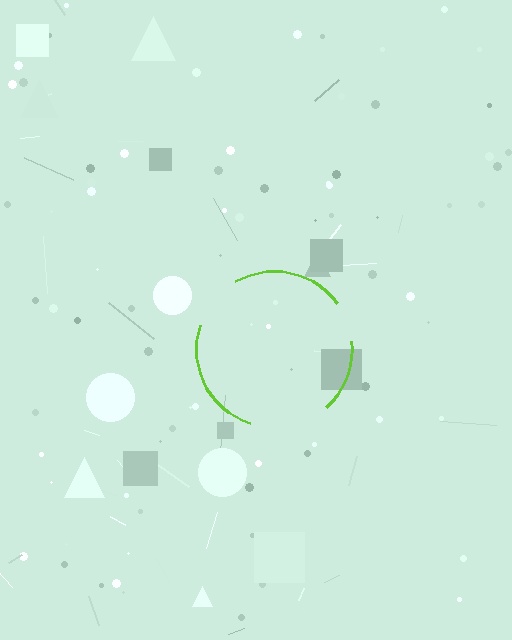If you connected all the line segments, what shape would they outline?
They would outline a circle.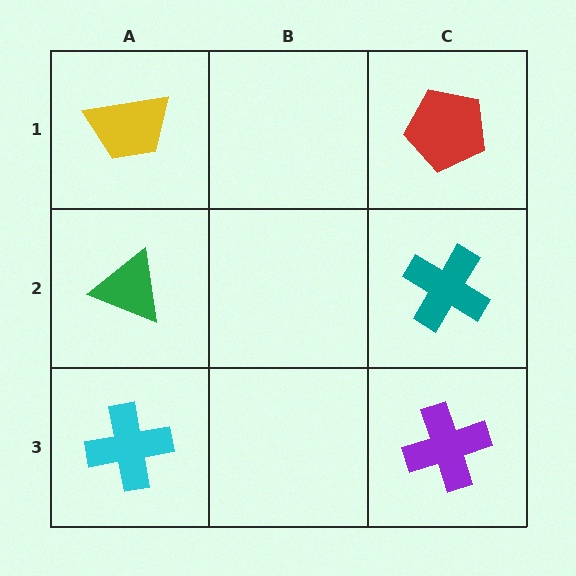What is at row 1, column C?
A red pentagon.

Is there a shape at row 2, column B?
No, that cell is empty.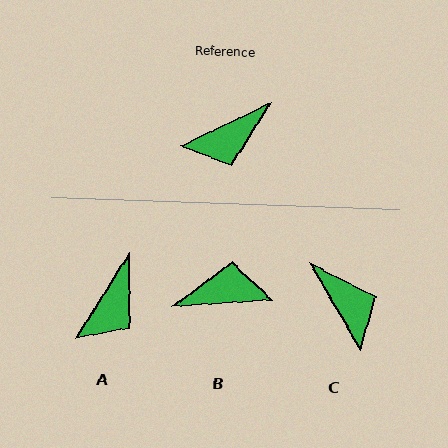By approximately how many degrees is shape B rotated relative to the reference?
Approximately 158 degrees counter-clockwise.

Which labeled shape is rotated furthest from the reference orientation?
B, about 158 degrees away.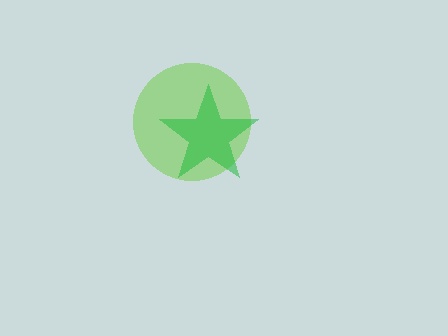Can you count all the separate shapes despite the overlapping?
Yes, there are 2 separate shapes.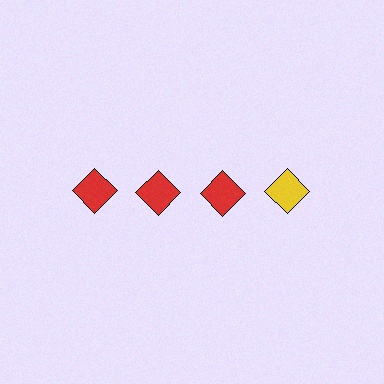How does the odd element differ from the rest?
It has a different color: yellow instead of red.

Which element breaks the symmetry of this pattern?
The yellow diamond in the top row, second from right column breaks the symmetry. All other shapes are red diamonds.